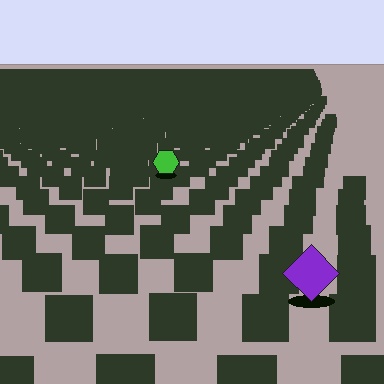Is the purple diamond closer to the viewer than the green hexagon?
Yes. The purple diamond is closer — you can tell from the texture gradient: the ground texture is coarser near it.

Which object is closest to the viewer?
The purple diamond is closest. The texture marks near it are larger and more spread out.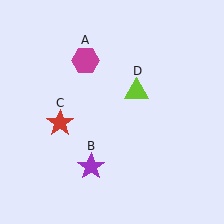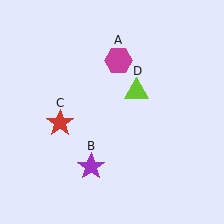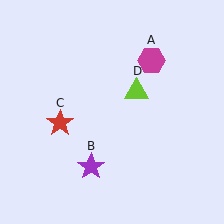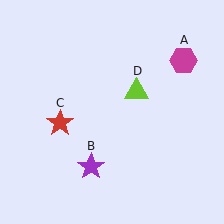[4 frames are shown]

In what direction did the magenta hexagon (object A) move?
The magenta hexagon (object A) moved right.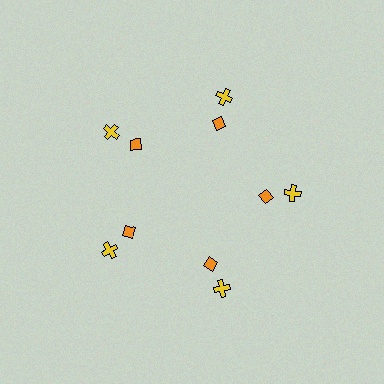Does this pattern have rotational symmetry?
Yes, this pattern has 5-fold rotational symmetry. It looks the same after rotating 72 degrees around the center.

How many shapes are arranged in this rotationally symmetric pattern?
There are 10 shapes, arranged in 5 groups of 2.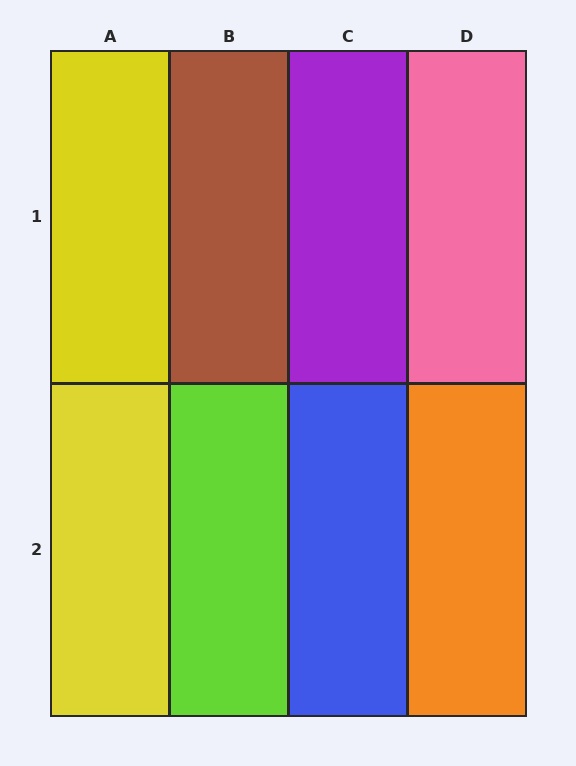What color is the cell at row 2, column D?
Orange.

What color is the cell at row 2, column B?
Lime.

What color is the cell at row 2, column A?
Yellow.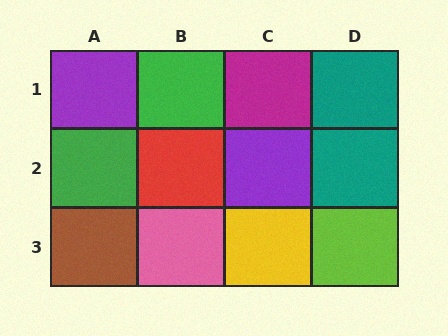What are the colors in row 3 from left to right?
Brown, pink, yellow, lime.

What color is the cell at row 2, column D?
Teal.